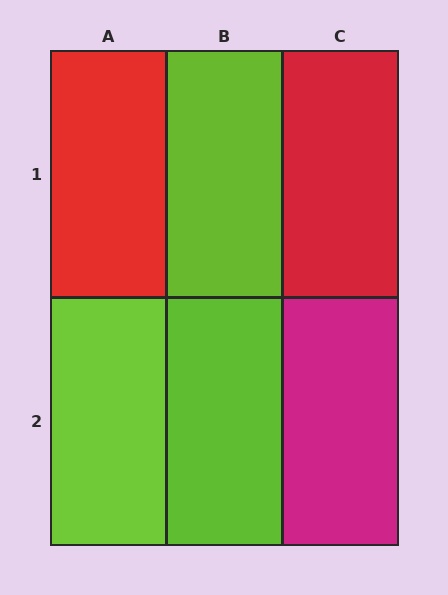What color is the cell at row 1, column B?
Lime.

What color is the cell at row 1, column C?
Red.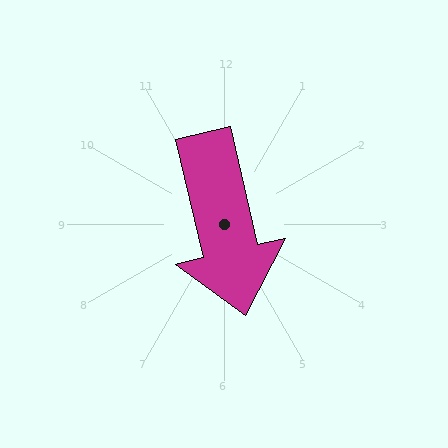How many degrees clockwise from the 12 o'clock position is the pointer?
Approximately 167 degrees.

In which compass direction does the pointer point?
South.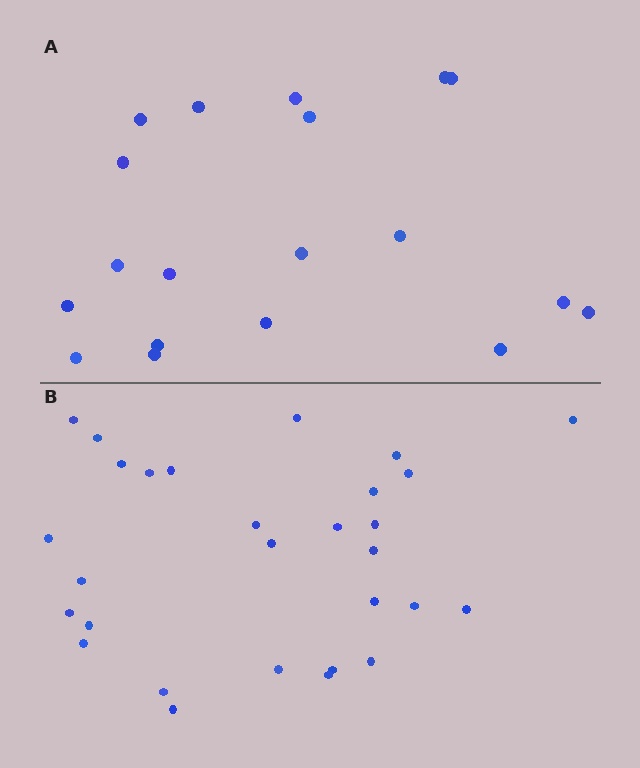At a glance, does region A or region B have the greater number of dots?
Region B (the bottom region) has more dots.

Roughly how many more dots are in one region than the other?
Region B has roughly 10 or so more dots than region A.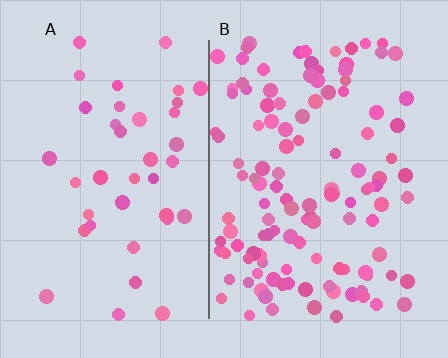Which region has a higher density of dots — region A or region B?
B (the right).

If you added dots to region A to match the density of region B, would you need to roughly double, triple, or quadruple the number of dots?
Approximately triple.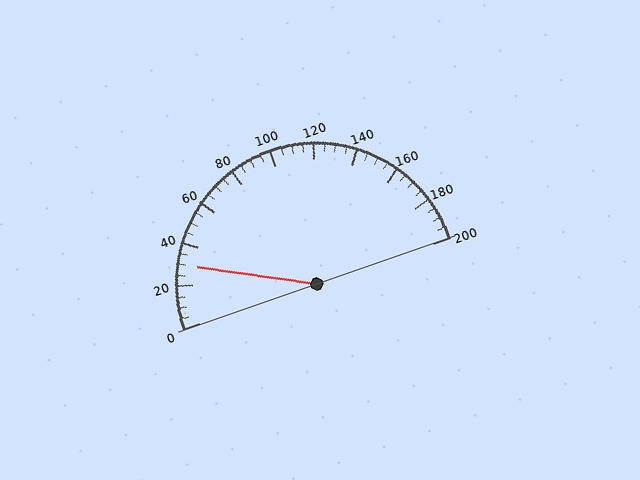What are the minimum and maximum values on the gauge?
The gauge ranges from 0 to 200.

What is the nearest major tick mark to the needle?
The nearest major tick mark is 40.